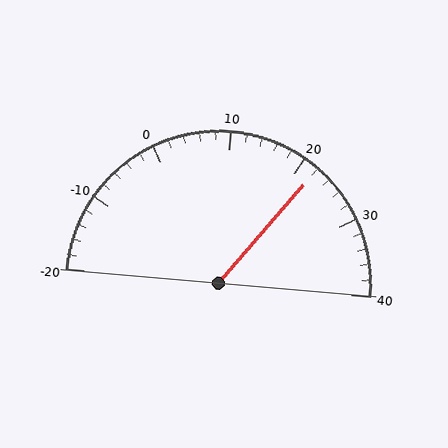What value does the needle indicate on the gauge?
The needle indicates approximately 22.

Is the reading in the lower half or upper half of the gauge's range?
The reading is in the upper half of the range (-20 to 40).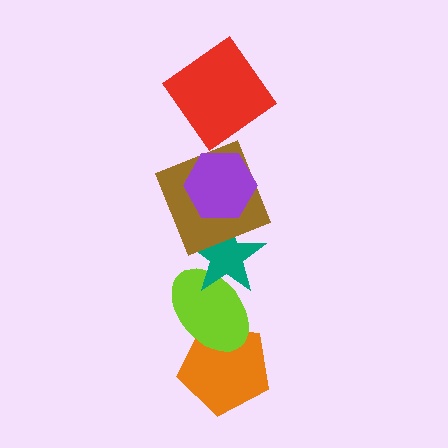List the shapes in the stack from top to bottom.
From top to bottom: the red diamond, the purple hexagon, the brown square, the teal star, the lime ellipse, the orange pentagon.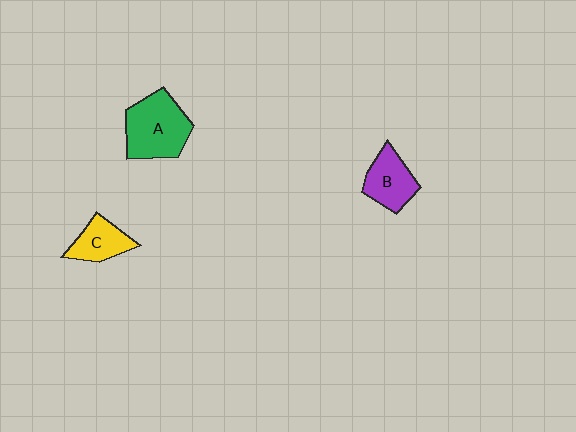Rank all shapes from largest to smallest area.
From largest to smallest: A (green), B (purple), C (yellow).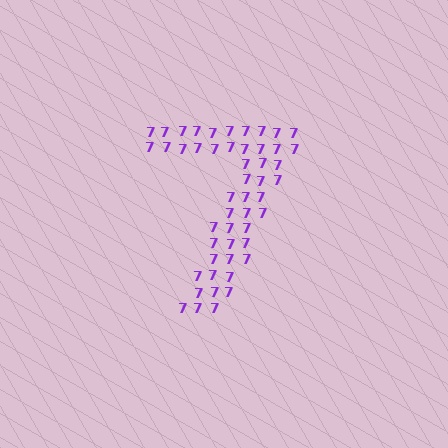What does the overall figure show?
The overall figure shows the digit 7.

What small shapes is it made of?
It is made of small digit 7's.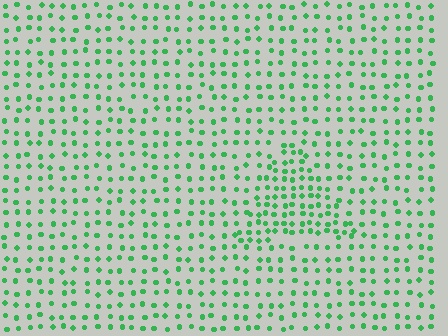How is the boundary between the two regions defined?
The boundary is defined by a change in element density (approximately 1.7x ratio). All elements are the same color, size, and shape.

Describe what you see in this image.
The image contains small green elements arranged at two different densities. A triangle-shaped region is visible where the elements are more densely packed than the surrounding area.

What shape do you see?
I see a triangle.